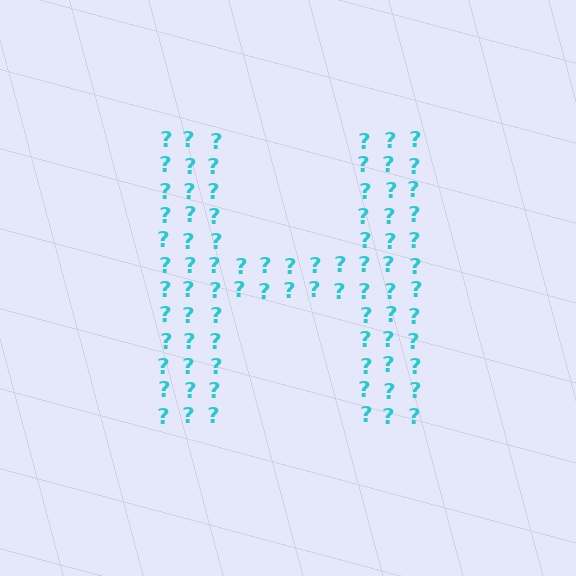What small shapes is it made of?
It is made of small question marks.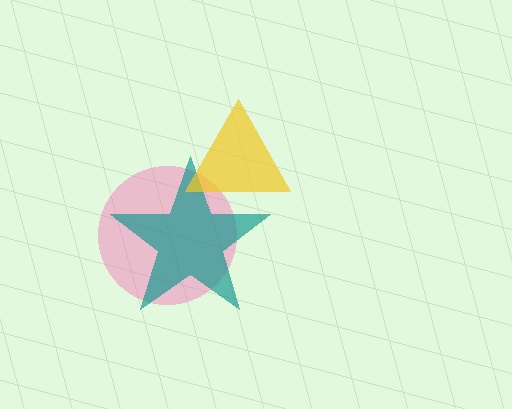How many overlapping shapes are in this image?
There are 3 overlapping shapes in the image.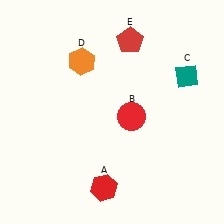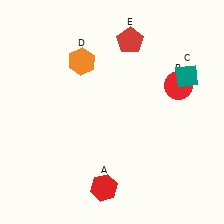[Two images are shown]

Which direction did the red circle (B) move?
The red circle (B) moved right.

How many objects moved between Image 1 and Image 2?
1 object moved between the two images.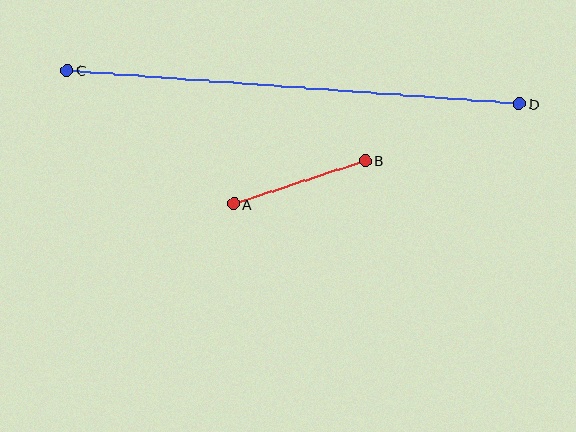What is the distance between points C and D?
The distance is approximately 453 pixels.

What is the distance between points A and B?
The distance is approximately 139 pixels.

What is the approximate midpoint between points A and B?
The midpoint is at approximately (299, 182) pixels.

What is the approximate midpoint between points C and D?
The midpoint is at approximately (293, 87) pixels.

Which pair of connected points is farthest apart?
Points C and D are farthest apart.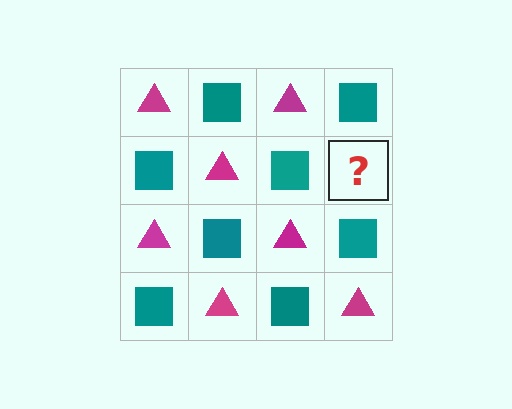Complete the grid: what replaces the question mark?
The question mark should be replaced with a magenta triangle.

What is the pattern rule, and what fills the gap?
The rule is that it alternates magenta triangle and teal square in a checkerboard pattern. The gap should be filled with a magenta triangle.